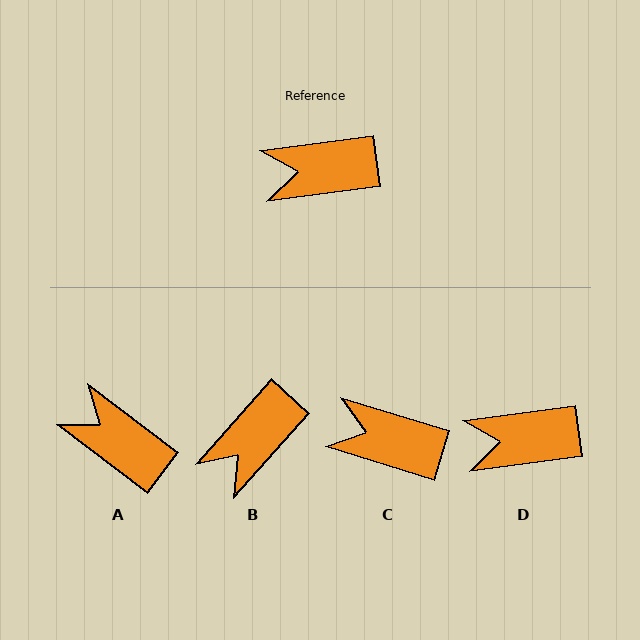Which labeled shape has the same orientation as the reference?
D.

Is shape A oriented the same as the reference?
No, it is off by about 45 degrees.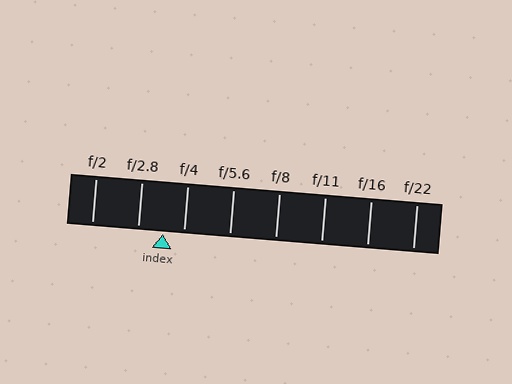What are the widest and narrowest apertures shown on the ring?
The widest aperture shown is f/2 and the narrowest is f/22.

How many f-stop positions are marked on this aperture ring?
There are 8 f-stop positions marked.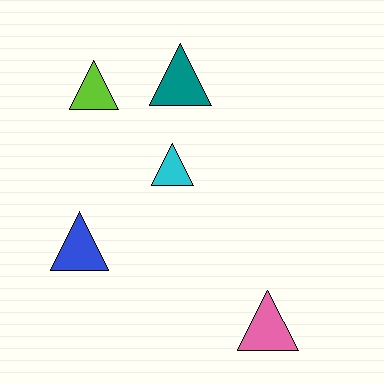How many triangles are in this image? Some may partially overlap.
There are 5 triangles.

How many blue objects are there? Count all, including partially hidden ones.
There is 1 blue object.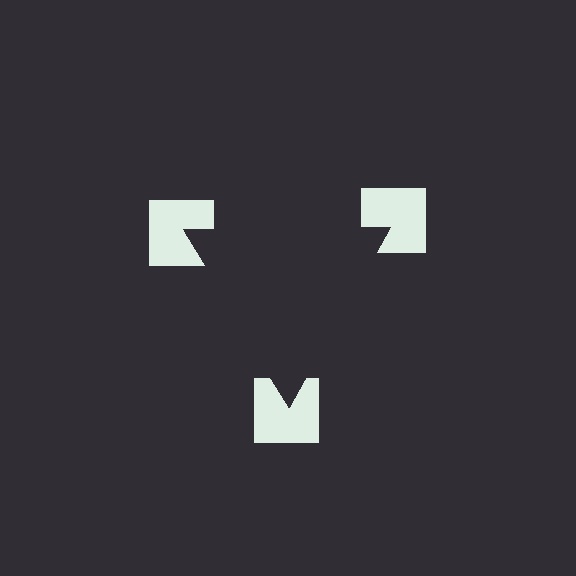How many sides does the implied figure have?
3 sides.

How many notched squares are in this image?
There are 3 — one at each vertex of the illusory triangle.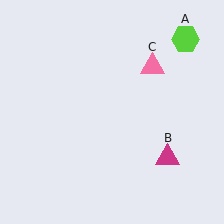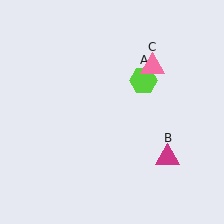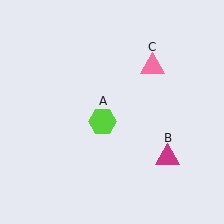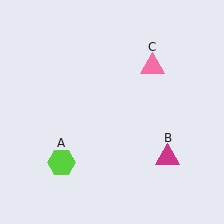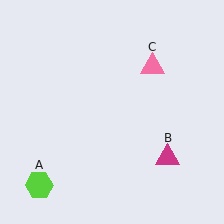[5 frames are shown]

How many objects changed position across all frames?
1 object changed position: lime hexagon (object A).